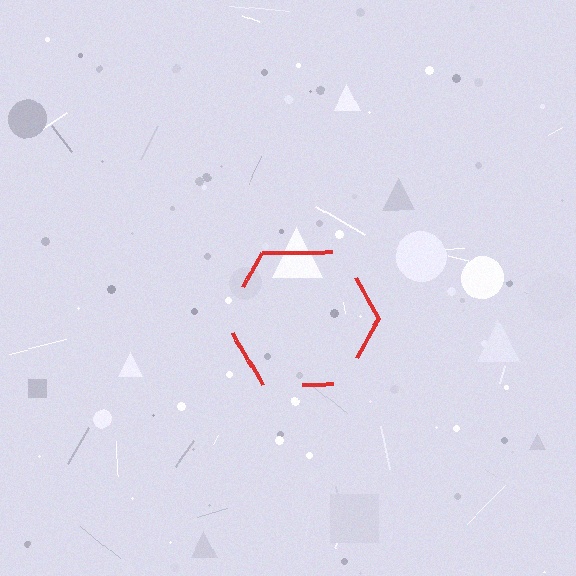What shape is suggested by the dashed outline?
The dashed outline suggests a hexagon.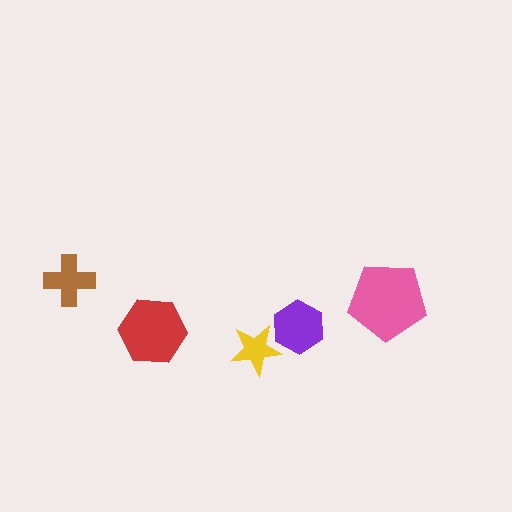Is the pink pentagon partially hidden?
No, no other shape covers it.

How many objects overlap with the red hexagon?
0 objects overlap with the red hexagon.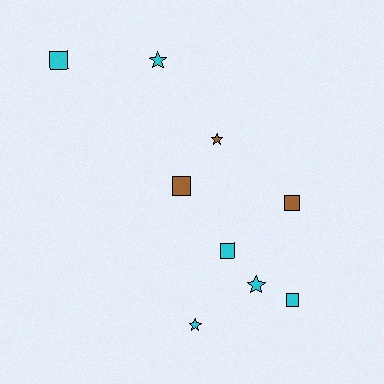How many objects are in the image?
There are 9 objects.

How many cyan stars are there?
There are 3 cyan stars.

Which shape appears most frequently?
Square, with 5 objects.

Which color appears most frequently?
Cyan, with 6 objects.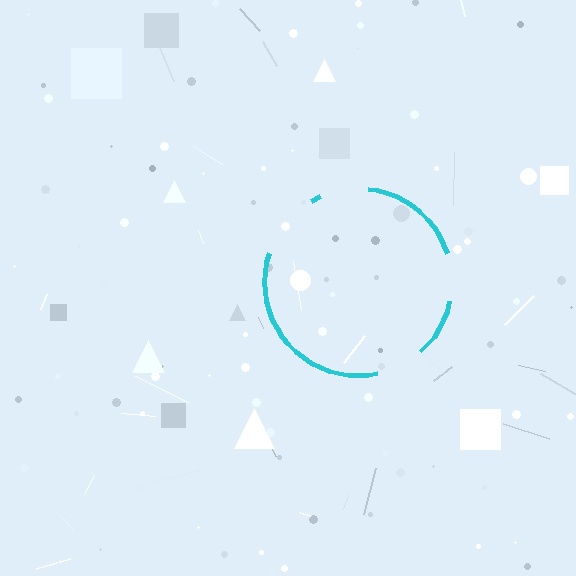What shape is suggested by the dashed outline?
The dashed outline suggests a circle.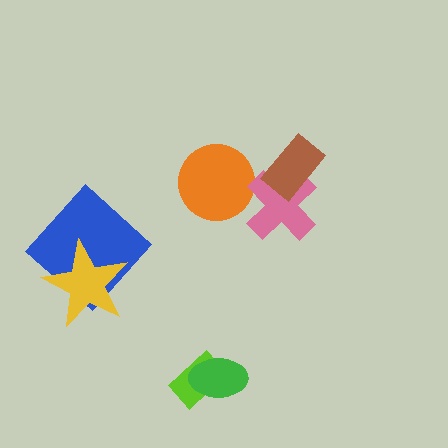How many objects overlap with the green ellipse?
1 object overlaps with the green ellipse.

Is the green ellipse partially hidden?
No, no other shape covers it.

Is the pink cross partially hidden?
Yes, it is partially covered by another shape.